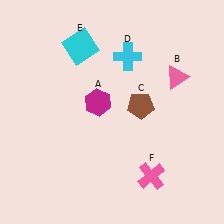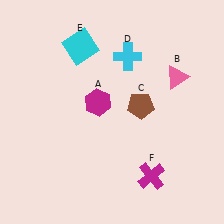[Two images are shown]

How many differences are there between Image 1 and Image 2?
There is 1 difference between the two images.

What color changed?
The cross (F) changed from pink in Image 1 to magenta in Image 2.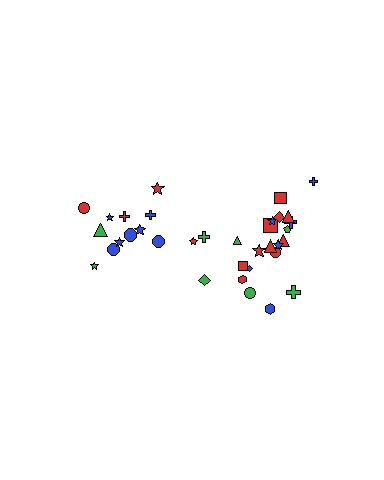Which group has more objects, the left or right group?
The right group.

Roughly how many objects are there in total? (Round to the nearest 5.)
Roughly 35 objects in total.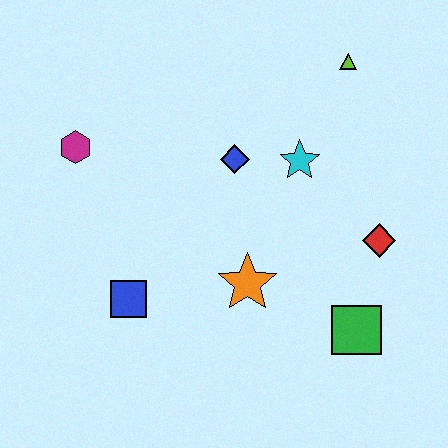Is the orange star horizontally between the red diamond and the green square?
No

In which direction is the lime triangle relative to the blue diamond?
The lime triangle is to the right of the blue diamond.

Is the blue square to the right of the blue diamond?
No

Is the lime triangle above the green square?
Yes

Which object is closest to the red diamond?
The green square is closest to the red diamond.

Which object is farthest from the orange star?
The lime triangle is farthest from the orange star.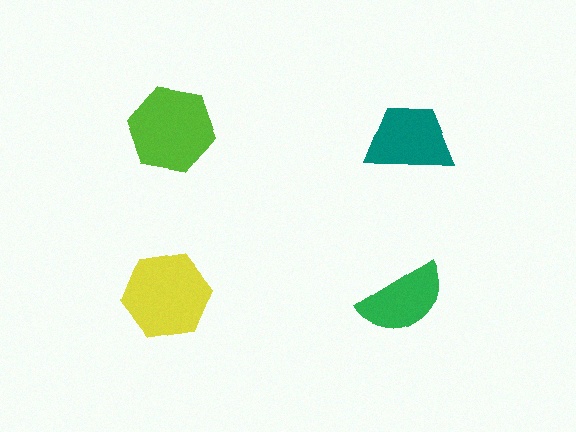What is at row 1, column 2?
A teal trapezoid.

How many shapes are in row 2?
2 shapes.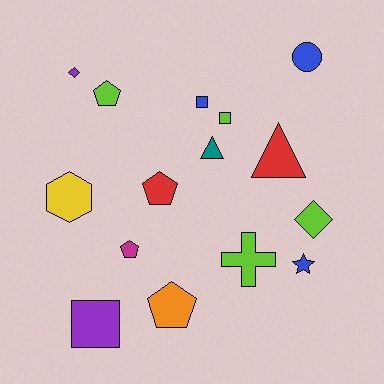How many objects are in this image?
There are 15 objects.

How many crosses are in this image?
There is 1 cross.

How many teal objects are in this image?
There is 1 teal object.